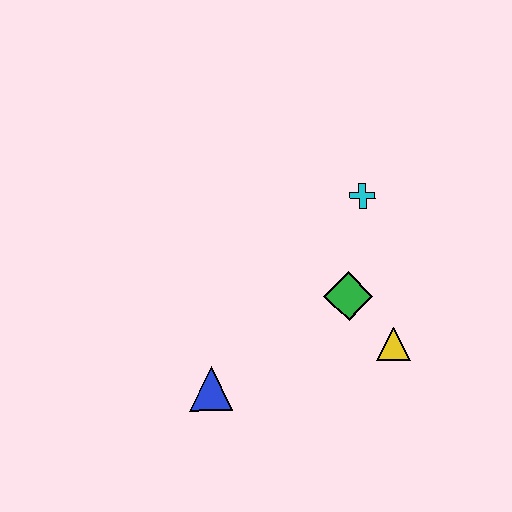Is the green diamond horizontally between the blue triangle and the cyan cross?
Yes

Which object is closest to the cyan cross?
The green diamond is closest to the cyan cross.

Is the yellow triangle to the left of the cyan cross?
No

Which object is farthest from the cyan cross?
The blue triangle is farthest from the cyan cross.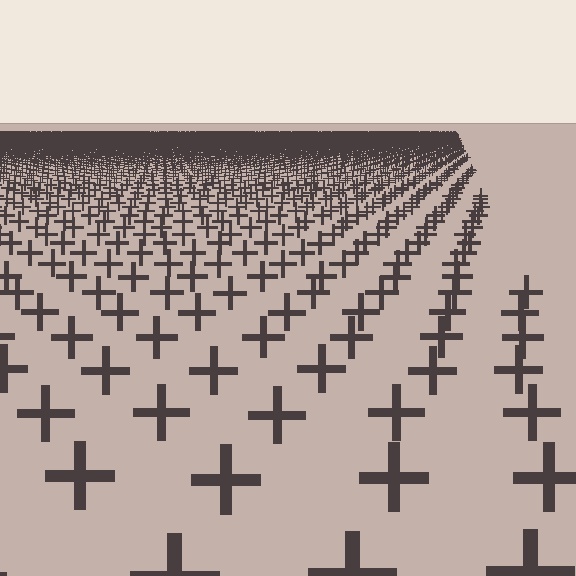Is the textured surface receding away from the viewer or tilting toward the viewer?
The surface is receding away from the viewer. Texture elements get smaller and denser toward the top.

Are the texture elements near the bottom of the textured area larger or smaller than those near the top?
Larger. Near the bottom, elements are closer to the viewer and appear at a bigger on-screen size.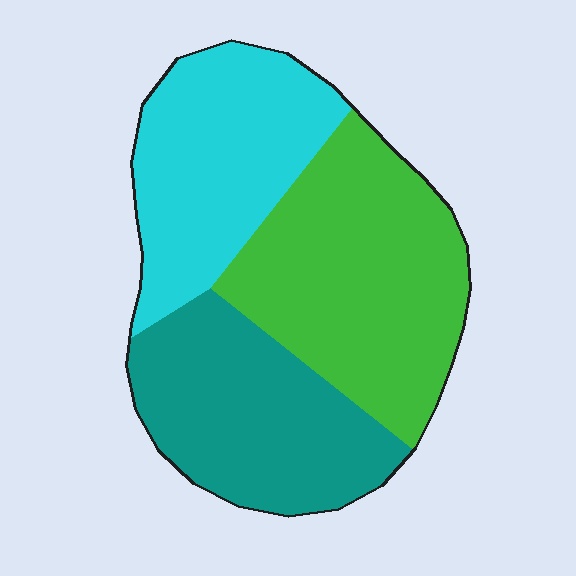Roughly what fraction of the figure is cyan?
Cyan covers roughly 30% of the figure.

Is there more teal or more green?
Green.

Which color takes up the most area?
Green, at roughly 40%.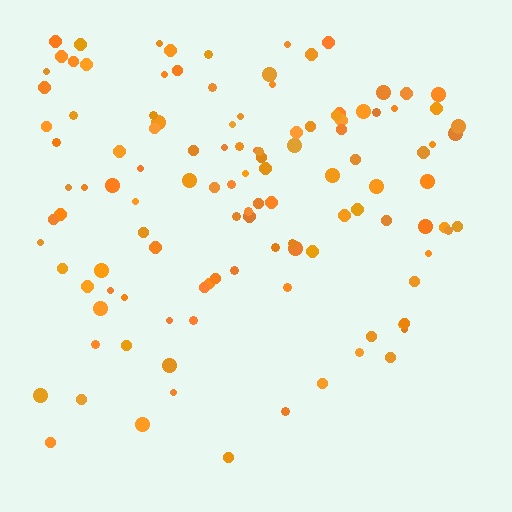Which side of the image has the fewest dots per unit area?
The bottom.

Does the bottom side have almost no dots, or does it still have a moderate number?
Still a moderate number, just noticeably fewer than the top.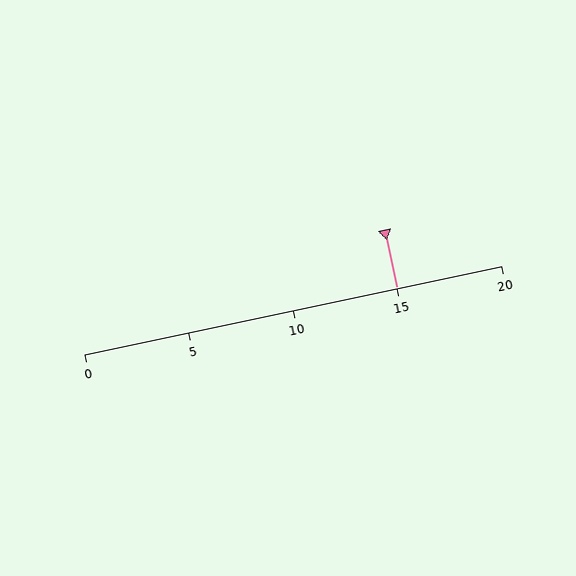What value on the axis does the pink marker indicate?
The marker indicates approximately 15.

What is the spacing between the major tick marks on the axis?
The major ticks are spaced 5 apart.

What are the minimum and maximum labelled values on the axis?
The axis runs from 0 to 20.